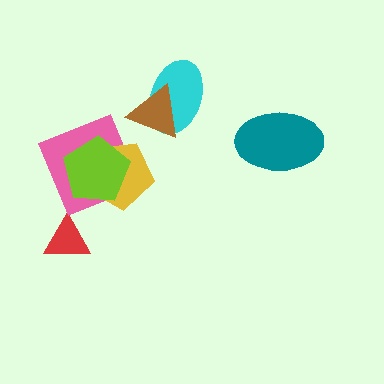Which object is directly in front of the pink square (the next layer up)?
The yellow pentagon is directly in front of the pink square.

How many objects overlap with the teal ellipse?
0 objects overlap with the teal ellipse.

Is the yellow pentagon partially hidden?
Yes, it is partially covered by another shape.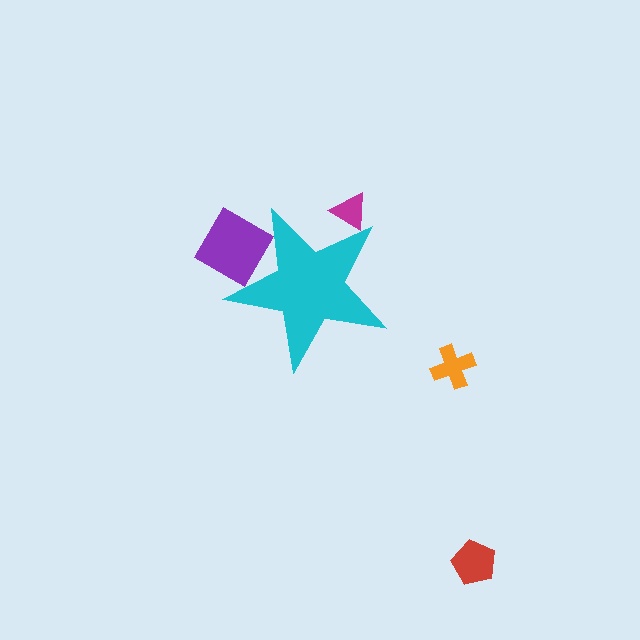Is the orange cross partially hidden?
No, the orange cross is fully visible.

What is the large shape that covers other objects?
A cyan star.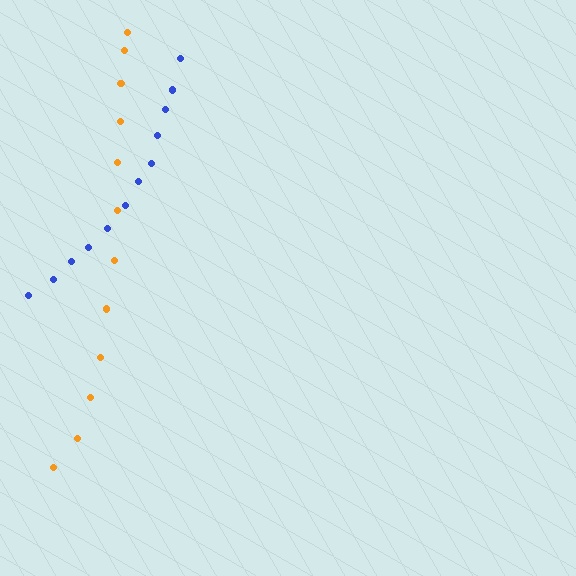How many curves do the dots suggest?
There are 2 distinct paths.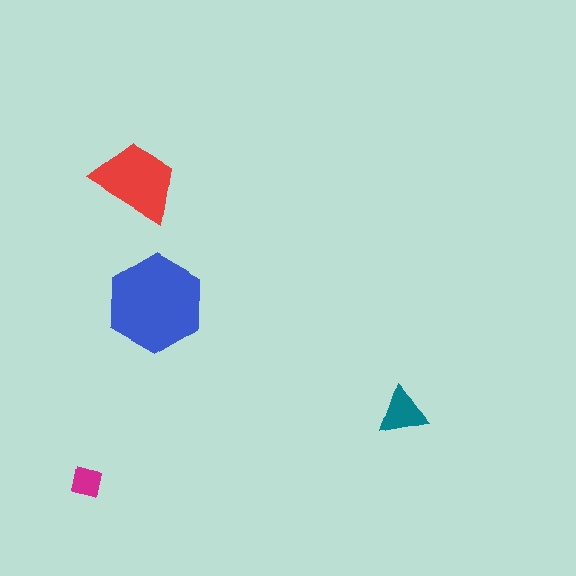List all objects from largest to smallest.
The blue hexagon, the red trapezoid, the teal triangle, the magenta square.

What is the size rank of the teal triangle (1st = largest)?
3rd.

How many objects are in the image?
There are 4 objects in the image.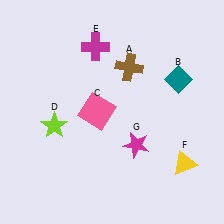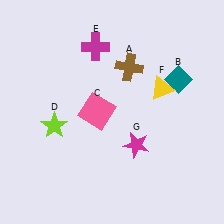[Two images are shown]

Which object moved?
The yellow triangle (F) moved up.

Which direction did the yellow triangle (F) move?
The yellow triangle (F) moved up.